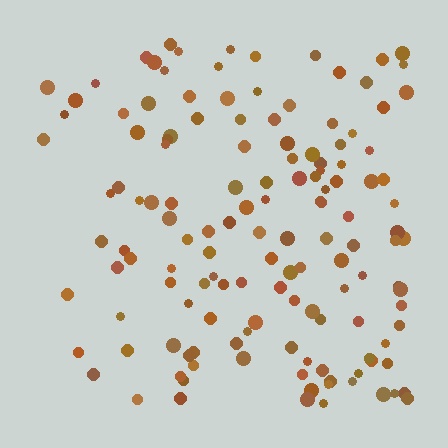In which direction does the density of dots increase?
From left to right, with the right side densest.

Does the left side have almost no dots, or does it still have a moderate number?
Still a moderate number, just noticeably fewer than the right.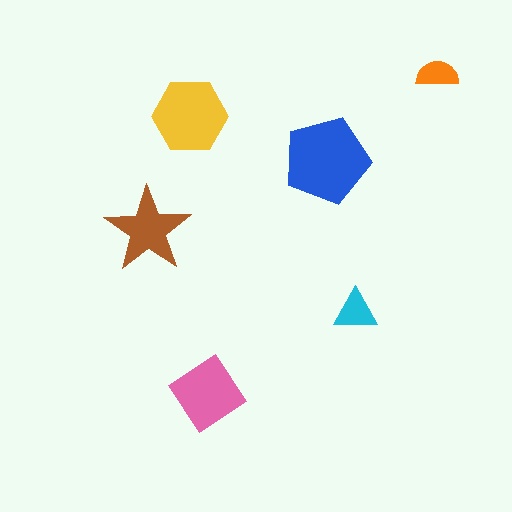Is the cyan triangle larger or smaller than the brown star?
Smaller.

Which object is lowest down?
The pink diamond is bottommost.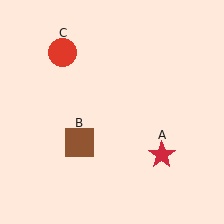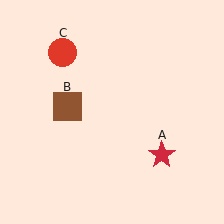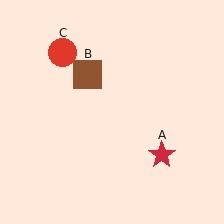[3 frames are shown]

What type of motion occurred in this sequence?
The brown square (object B) rotated clockwise around the center of the scene.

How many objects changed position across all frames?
1 object changed position: brown square (object B).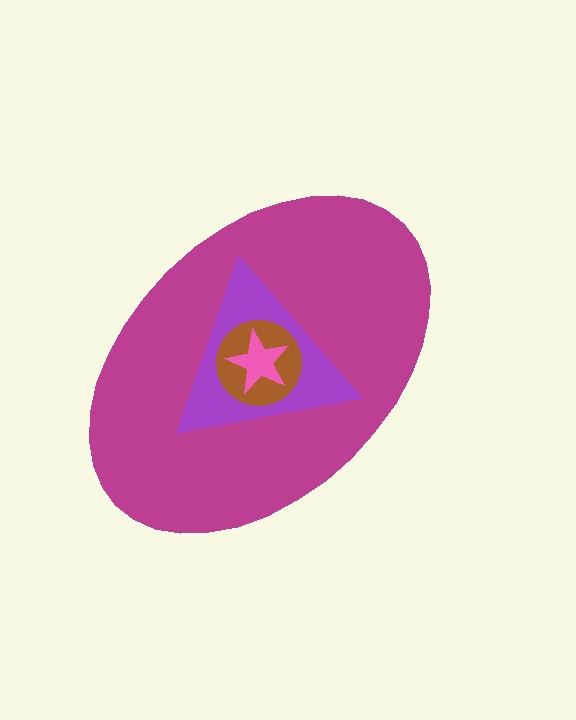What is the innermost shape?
The pink star.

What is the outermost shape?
The magenta ellipse.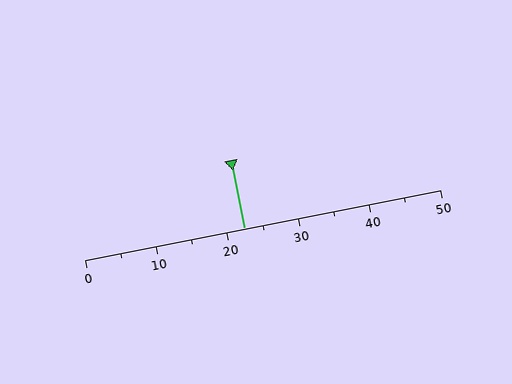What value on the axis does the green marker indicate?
The marker indicates approximately 22.5.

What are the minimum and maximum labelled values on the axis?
The axis runs from 0 to 50.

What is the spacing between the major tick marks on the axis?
The major ticks are spaced 10 apart.